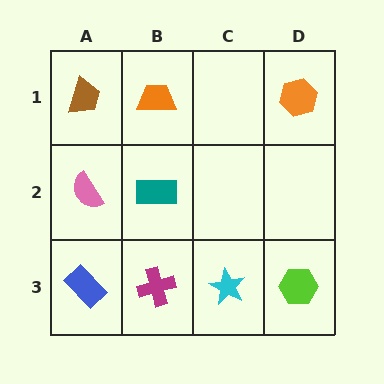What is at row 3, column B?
A magenta cross.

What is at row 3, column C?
A cyan star.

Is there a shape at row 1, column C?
No, that cell is empty.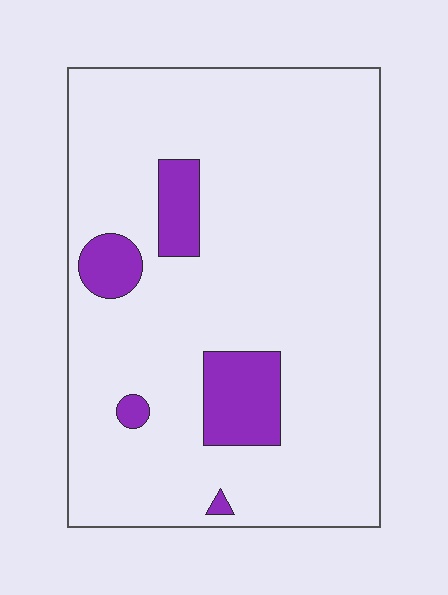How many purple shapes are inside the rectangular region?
5.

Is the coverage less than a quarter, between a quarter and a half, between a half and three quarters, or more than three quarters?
Less than a quarter.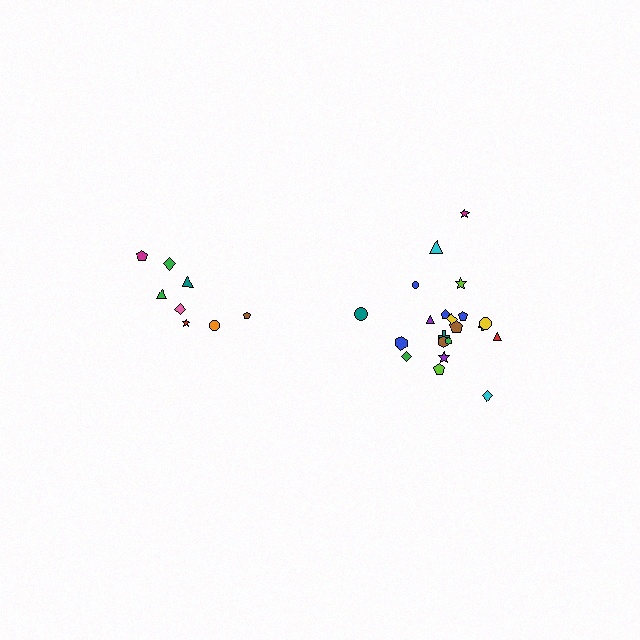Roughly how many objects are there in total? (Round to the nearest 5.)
Roughly 30 objects in total.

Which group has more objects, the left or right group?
The right group.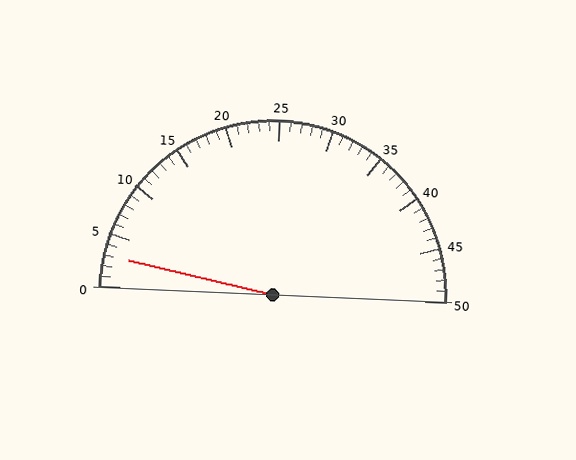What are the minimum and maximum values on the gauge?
The gauge ranges from 0 to 50.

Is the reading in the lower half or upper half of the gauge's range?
The reading is in the lower half of the range (0 to 50).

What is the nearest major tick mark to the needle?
The nearest major tick mark is 5.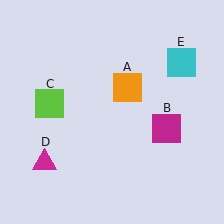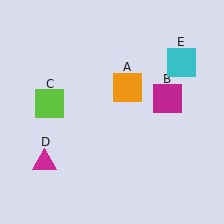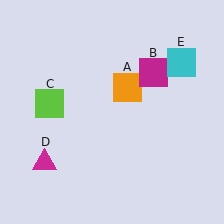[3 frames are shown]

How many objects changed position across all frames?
1 object changed position: magenta square (object B).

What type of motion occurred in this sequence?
The magenta square (object B) rotated counterclockwise around the center of the scene.